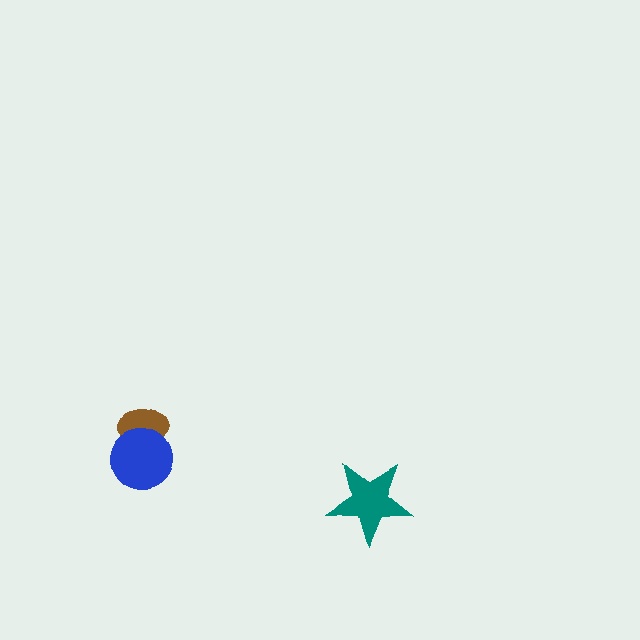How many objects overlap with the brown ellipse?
1 object overlaps with the brown ellipse.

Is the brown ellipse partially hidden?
Yes, it is partially covered by another shape.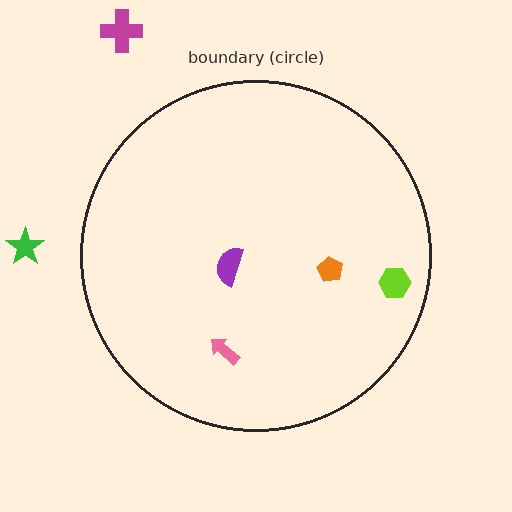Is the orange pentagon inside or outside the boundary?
Inside.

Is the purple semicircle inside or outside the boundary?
Inside.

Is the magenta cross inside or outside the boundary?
Outside.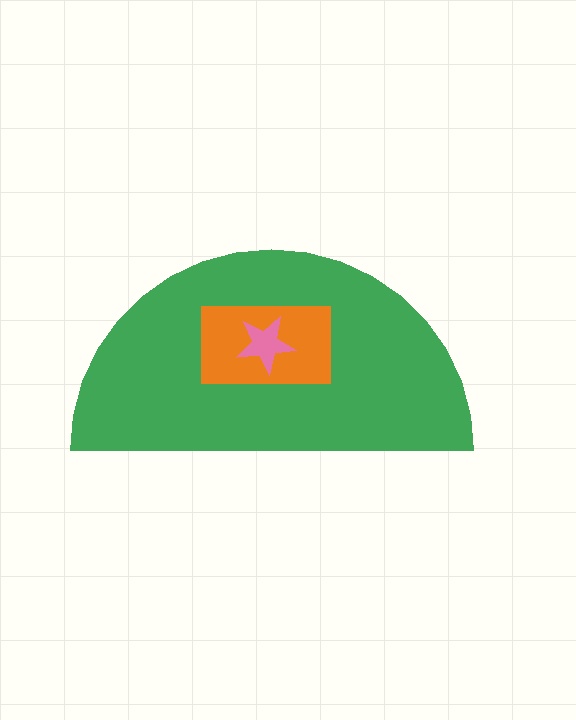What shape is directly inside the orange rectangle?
The pink star.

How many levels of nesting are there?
3.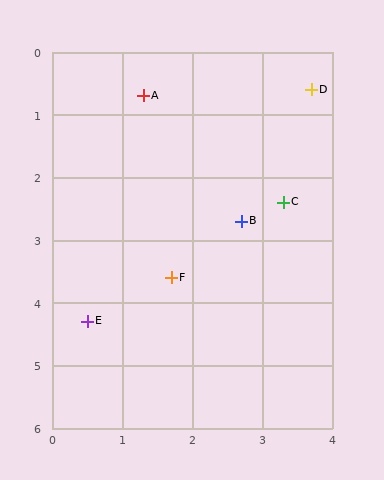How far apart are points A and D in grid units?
Points A and D are about 2.4 grid units apart.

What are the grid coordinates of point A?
Point A is at approximately (1.3, 0.7).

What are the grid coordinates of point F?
Point F is at approximately (1.7, 3.6).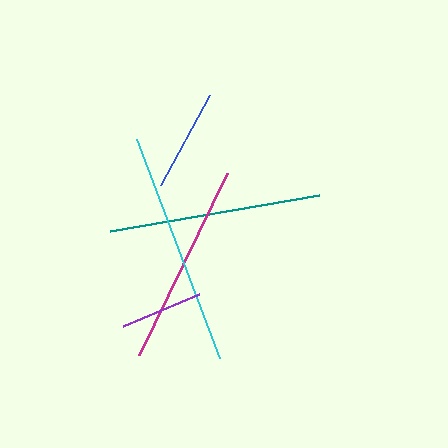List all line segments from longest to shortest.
From longest to shortest: cyan, teal, magenta, blue, purple.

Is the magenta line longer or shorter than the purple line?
The magenta line is longer than the purple line.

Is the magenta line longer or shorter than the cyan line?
The cyan line is longer than the magenta line.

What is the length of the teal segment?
The teal segment is approximately 212 pixels long.